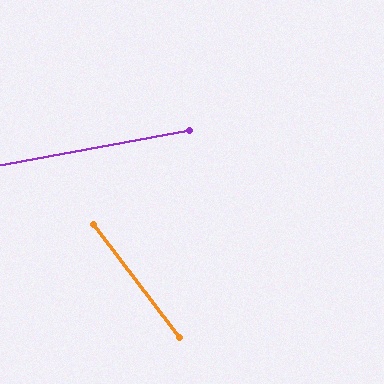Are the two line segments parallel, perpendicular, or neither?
Neither parallel nor perpendicular — they differ by about 63°.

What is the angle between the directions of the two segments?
Approximately 63 degrees.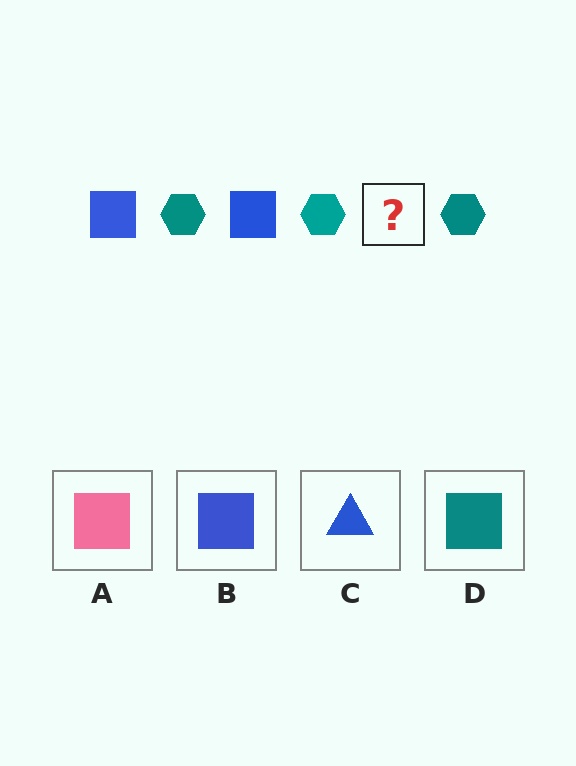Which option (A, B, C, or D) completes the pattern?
B.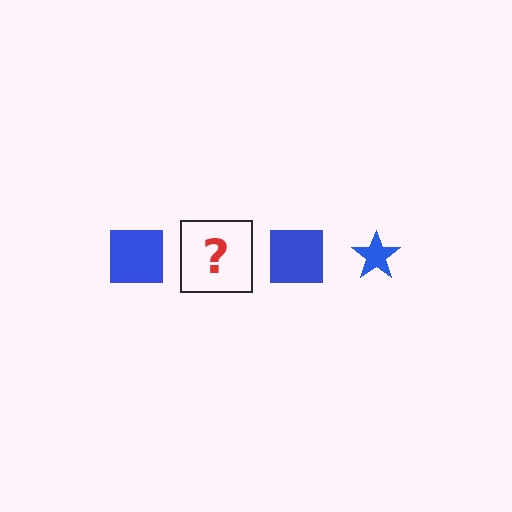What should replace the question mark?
The question mark should be replaced with a blue star.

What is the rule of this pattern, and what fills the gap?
The rule is that the pattern cycles through square, star shapes in blue. The gap should be filled with a blue star.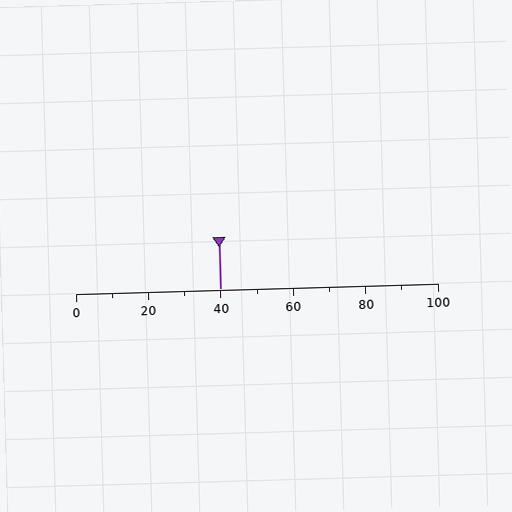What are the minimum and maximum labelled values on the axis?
The axis runs from 0 to 100.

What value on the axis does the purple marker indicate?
The marker indicates approximately 40.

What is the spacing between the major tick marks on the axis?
The major ticks are spaced 20 apart.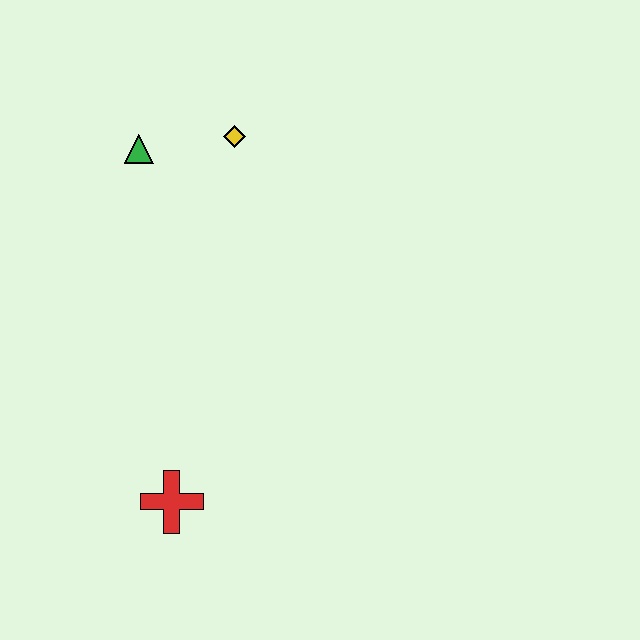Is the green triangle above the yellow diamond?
No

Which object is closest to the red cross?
The green triangle is closest to the red cross.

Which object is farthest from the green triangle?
The red cross is farthest from the green triangle.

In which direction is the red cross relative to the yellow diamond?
The red cross is below the yellow diamond.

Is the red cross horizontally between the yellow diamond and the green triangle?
Yes